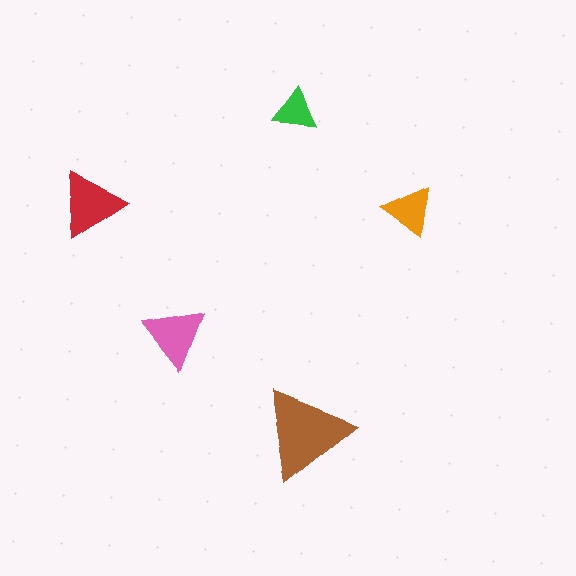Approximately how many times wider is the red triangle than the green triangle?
About 1.5 times wider.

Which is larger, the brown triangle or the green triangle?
The brown one.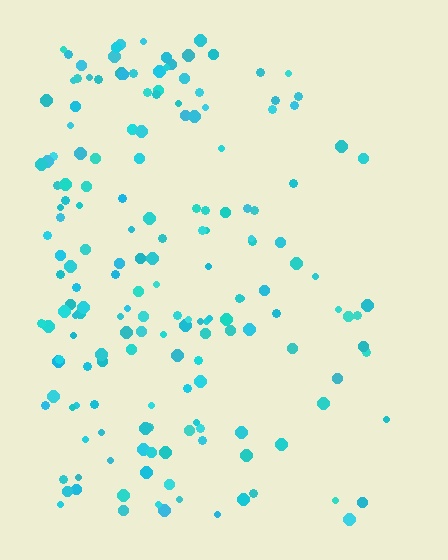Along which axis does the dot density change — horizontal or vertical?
Horizontal.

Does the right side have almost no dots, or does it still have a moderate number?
Still a moderate number, just noticeably fewer than the left.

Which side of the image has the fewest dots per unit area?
The right.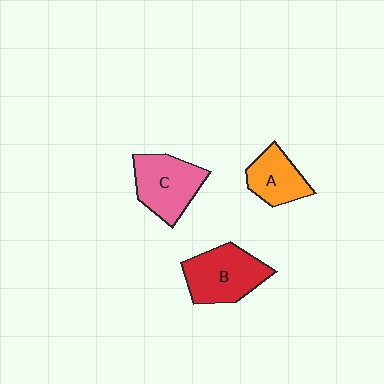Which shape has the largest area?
Shape B (red).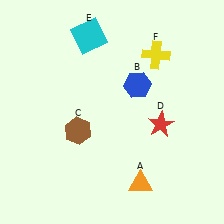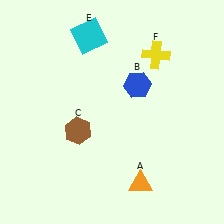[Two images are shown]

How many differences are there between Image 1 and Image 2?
There is 1 difference between the two images.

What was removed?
The red star (D) was removed in Image 2.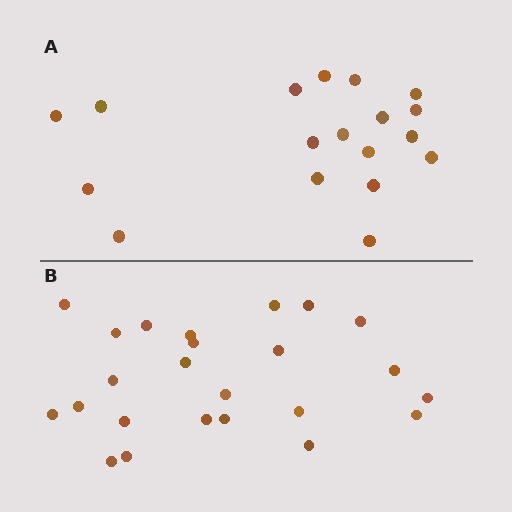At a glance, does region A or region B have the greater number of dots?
Region B (the bottom region) has more dots.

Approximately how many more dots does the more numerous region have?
Region B has about 6 more dots than region A.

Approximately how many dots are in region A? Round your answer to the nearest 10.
About 20 dots. (The exact count is 18, which rounds to 20.)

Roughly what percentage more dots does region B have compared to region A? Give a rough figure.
About 35% more.